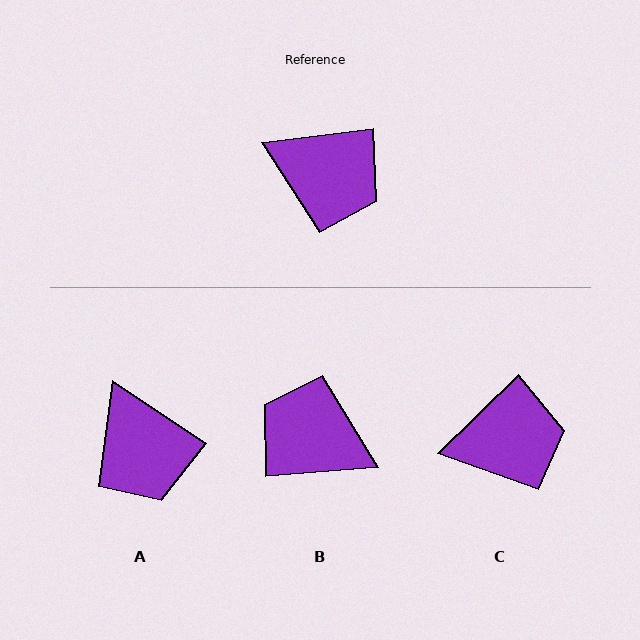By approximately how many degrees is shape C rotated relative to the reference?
Approximately 37 degrees counter-clockwise.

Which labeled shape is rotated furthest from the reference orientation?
B, about 178 degrees away.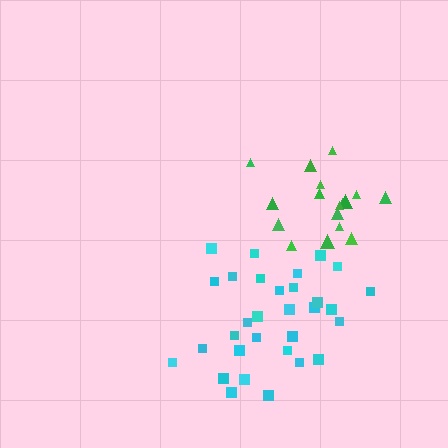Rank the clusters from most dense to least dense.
green, cyan.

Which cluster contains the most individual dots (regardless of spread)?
Cyan (31).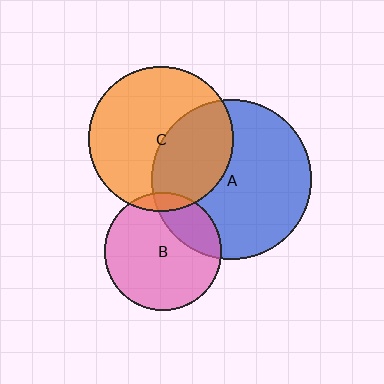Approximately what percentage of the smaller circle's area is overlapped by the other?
Approximately 25%.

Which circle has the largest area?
Circle A (blue).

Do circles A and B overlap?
Yes.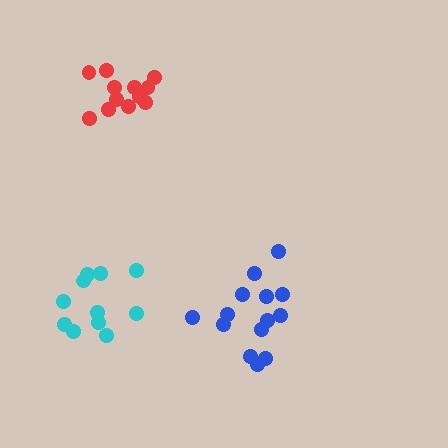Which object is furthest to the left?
The cyan cluster is leftmost.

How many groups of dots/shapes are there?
There are 3 groups.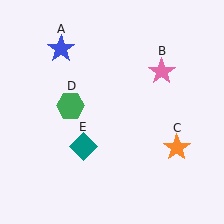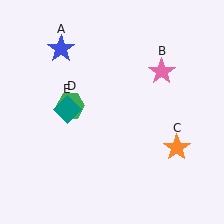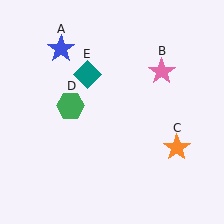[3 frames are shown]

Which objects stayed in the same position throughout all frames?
Blue star (object A) and pink star (object B) and orange star (object C) and green hexagon (object D) remained stationary.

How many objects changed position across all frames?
1 object changed position: teal diamond (object E).